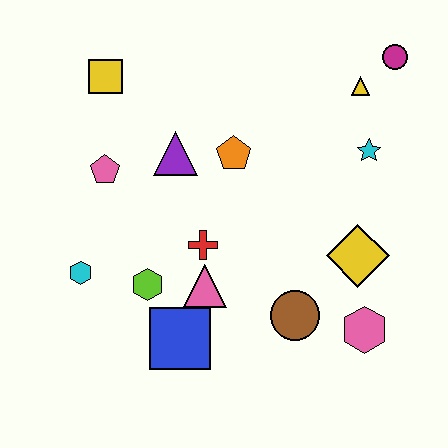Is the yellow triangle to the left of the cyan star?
Yes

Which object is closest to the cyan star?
The yellow triangle is closest to the cyan star.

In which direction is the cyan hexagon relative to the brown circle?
The cyan hexagon is to the left of the brown circle.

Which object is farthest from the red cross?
The magenta circle is farthest from the red cross.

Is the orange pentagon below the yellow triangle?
Yes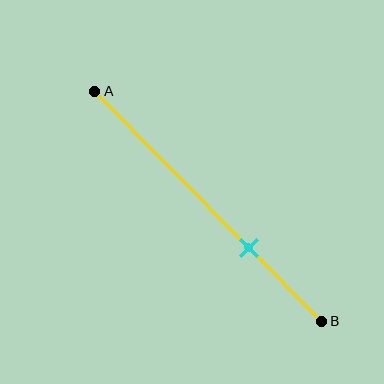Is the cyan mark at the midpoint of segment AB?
No, the mark is at about 70% from A, not at the 50% midpoint.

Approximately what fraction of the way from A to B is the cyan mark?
The cyan mark is approximately 70% of the way from A to B.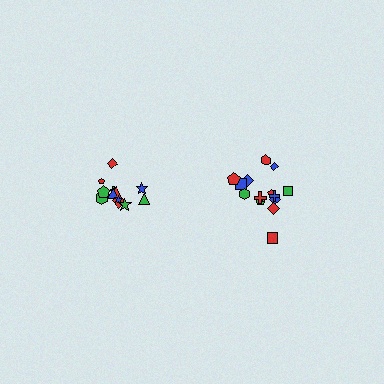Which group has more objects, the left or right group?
The right group.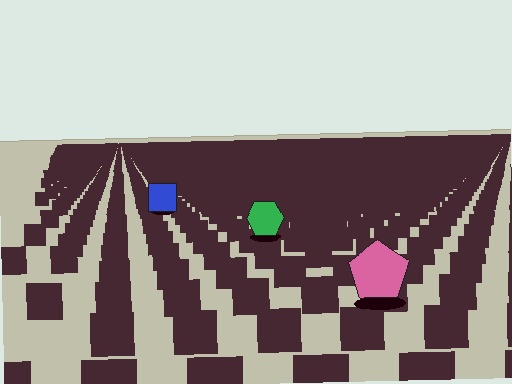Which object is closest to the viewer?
The pink pentagon is closest. The texture marks near it are larger and more spread out.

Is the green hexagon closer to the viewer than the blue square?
Yes. The green hexagon is closer — you can tell from the texture gradient: the ground texture is coarser near it.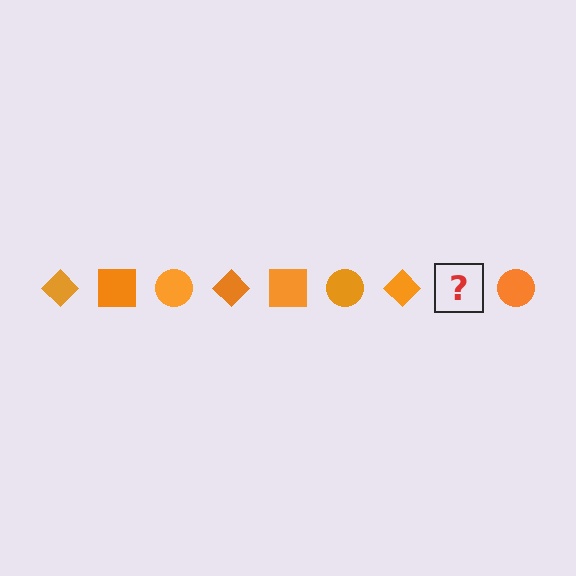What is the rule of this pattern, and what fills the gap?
The rule is that the pattern cycles through diamond, square, circle shapes in orange. The gap should be filled with an orange square.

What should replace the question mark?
The question mark should be replaced with an orange square.